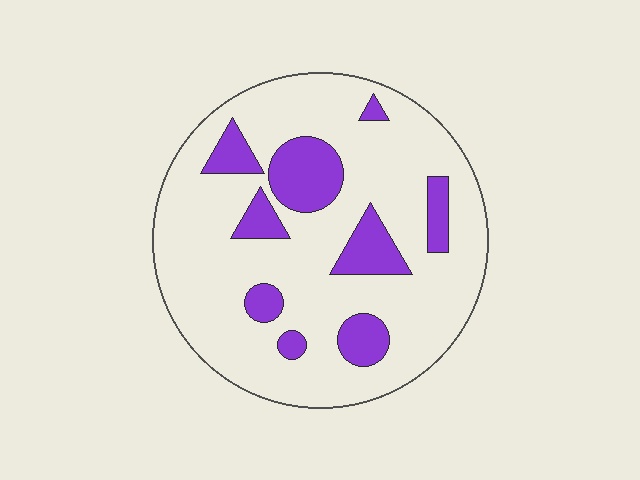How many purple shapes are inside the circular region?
9.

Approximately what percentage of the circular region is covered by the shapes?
Approximately 20%.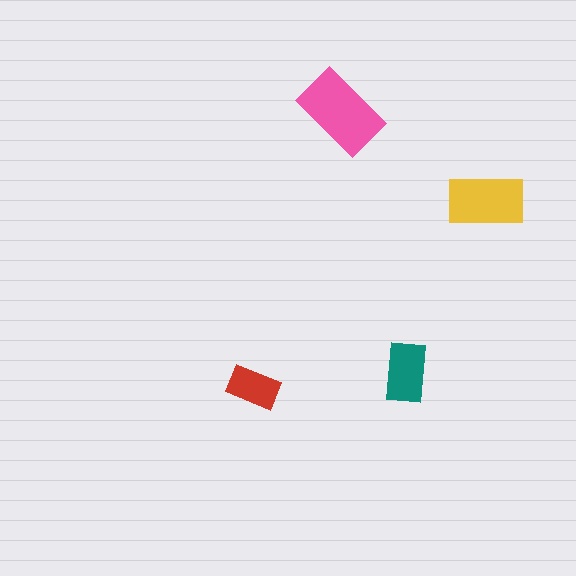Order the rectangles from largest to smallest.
the pink one, the yellow one, the teal one, the red one.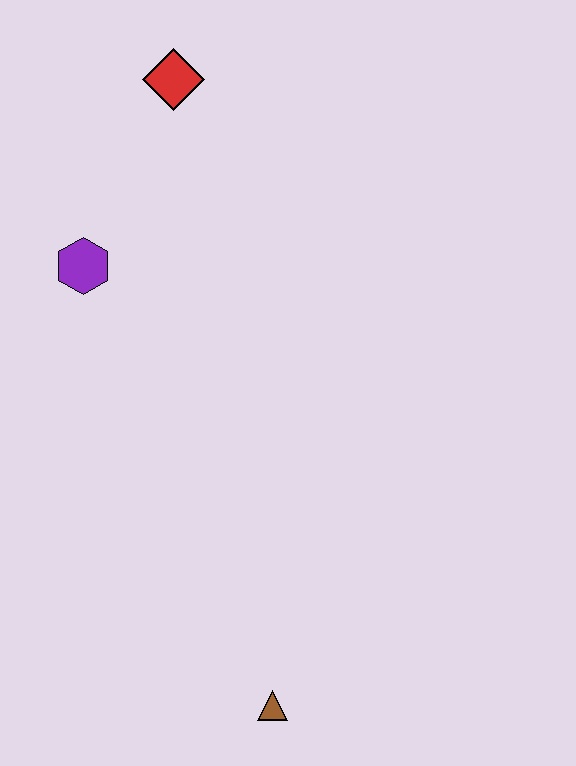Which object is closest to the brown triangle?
The purple hexagon is closest to the brown triangle.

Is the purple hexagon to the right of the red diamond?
No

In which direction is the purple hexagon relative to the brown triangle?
The purple hexagon is above the brown triangle.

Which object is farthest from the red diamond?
The brown triangle is farthest from the red diamond.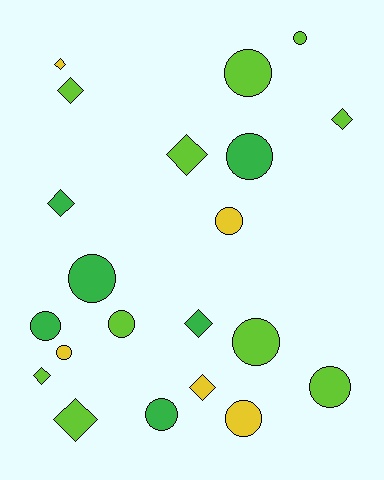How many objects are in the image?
There are 21 objects.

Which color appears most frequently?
Lime, with 10 objects.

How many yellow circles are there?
There are 3 yellow circles.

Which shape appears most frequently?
Circle, with 12 objects.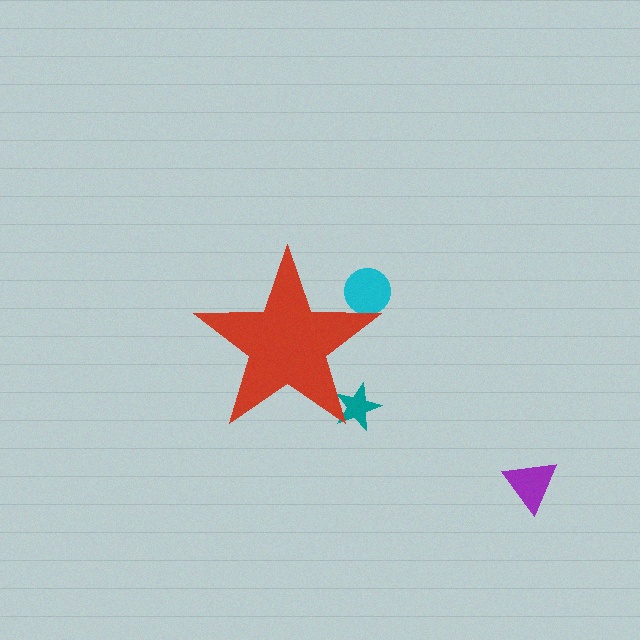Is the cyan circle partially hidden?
Yes, the cyan circle is partially hidden behind the red star.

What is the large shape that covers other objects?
A red star.